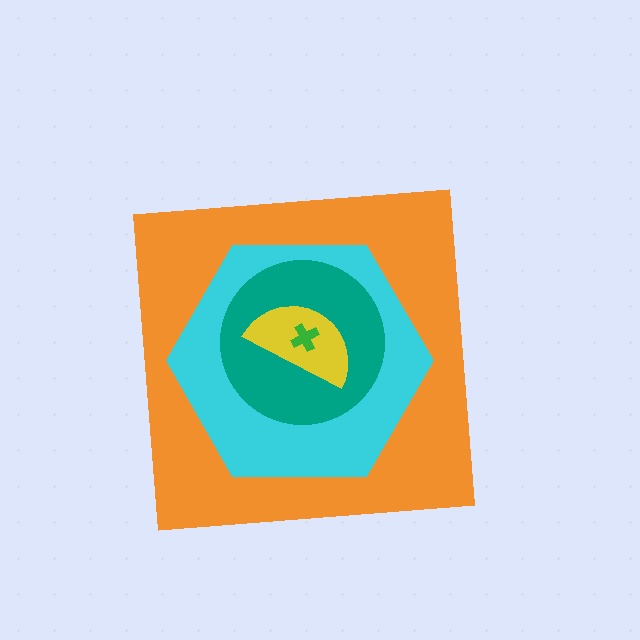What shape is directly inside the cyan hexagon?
The teal circle.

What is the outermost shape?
The orange square.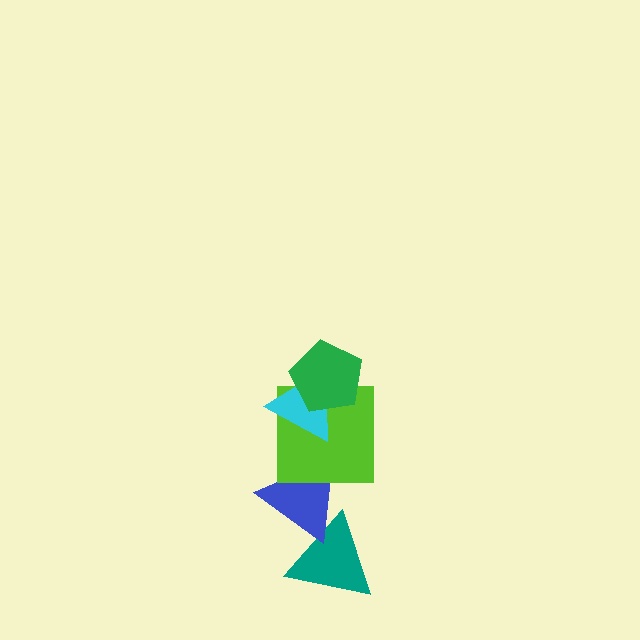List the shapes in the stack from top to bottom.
From top to bottom: the green pentagon, the cyan triangle, the lime square, the blue triangle, the teal triangle.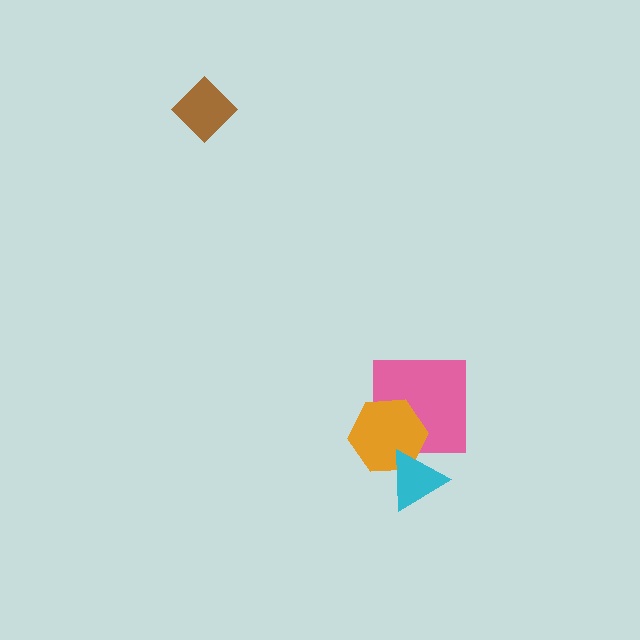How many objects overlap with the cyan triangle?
1 object overlaps with the cyan triangle.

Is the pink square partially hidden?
Yes, it is partially covered by another shape.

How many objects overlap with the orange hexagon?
2 objects overlap with the orange hexagon.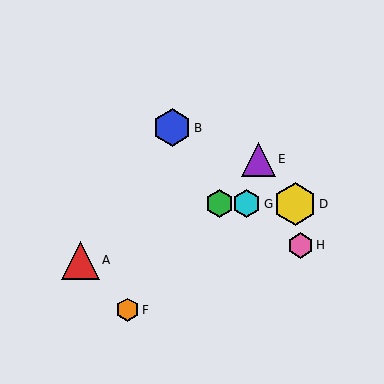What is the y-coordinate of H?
Object H is at y≈245.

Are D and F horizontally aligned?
No, D is at y≈204 and F is at y≈310.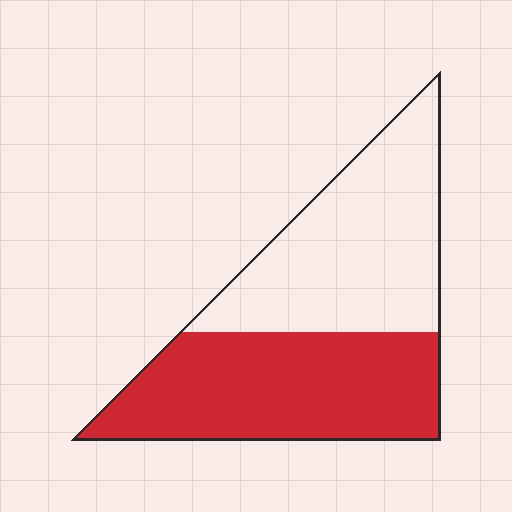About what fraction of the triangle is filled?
About one half (1/2).